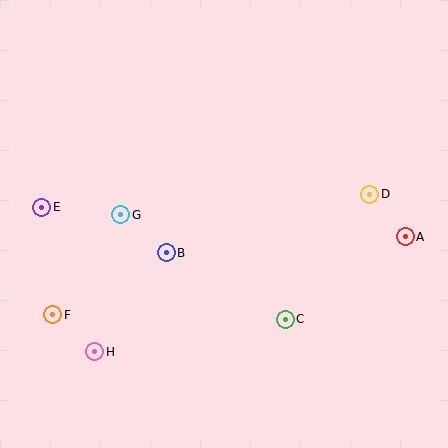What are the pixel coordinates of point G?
Point G is at (121, 215).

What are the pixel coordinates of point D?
Point D is at (370, 194).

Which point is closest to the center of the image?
Point B at (166, 253) is closest to the center.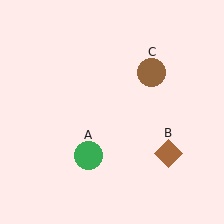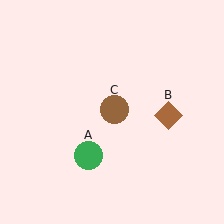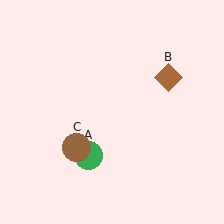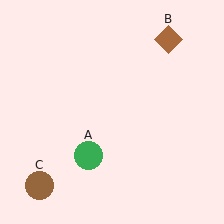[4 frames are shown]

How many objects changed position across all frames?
2 objects changed position: brown diamond (object B), brown circle (object C).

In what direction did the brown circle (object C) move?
The brown circle (object C) moved down and to the left.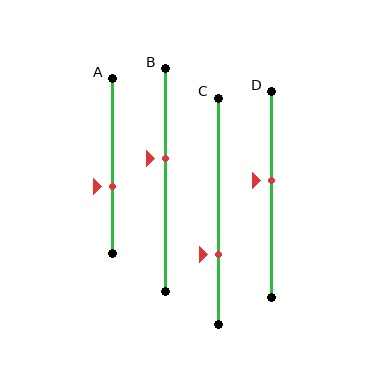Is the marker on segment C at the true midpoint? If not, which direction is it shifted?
No, the marker on segment C is shifted downward by about 19% of the segment length.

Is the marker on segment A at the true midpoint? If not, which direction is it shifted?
No, the marker on segment A is shifted downward by about 12% of the segment length.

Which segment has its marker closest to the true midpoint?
Segment D has its marker closest to the true midpoint.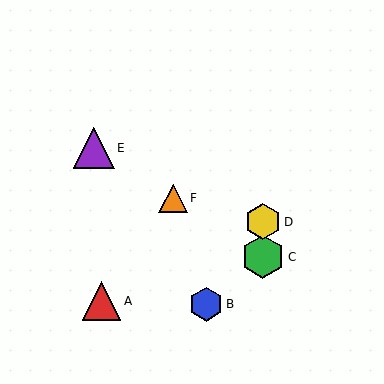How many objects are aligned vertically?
2 objects (C, D) are aligned vertically.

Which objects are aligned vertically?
Objects C, D are aligned vertically.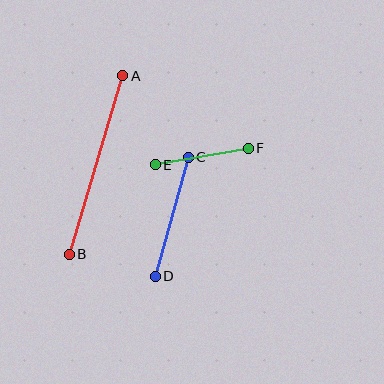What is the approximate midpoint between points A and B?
The midpoint is at approximately (96, 165) pixels.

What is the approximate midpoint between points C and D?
The midpoint is at approximately (172, 217) pixels.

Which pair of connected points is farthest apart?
Points A and B are farthest apart.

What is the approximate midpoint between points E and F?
The midpoint is at approximately (202, 157) pixels.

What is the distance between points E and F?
The distance is approximately 95 pixels.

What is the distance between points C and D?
The distance is approximately 123 pixels.